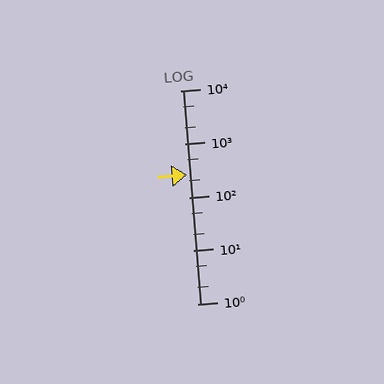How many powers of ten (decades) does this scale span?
The scale spans 4 decades, from 1 to 10000.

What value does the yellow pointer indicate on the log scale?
The pointer indicates approximately 260.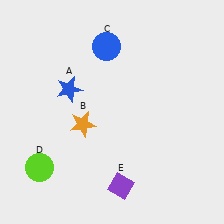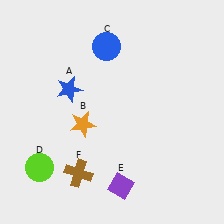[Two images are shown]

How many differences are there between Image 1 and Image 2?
There is 1 difference between the two images.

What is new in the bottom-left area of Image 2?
A brown cross (F) was added in the bottom-left area of Image 2.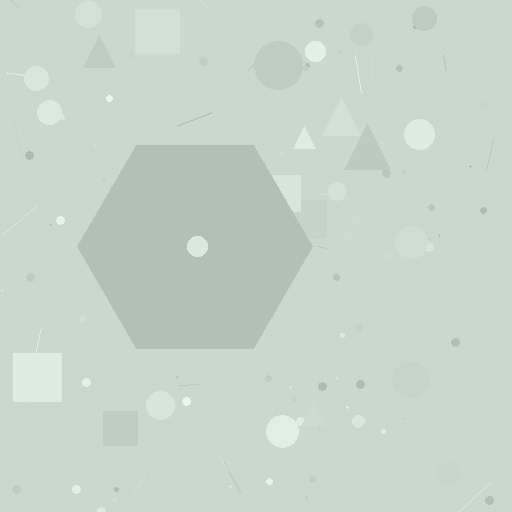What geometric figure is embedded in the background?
A hexagon is embedded in the background.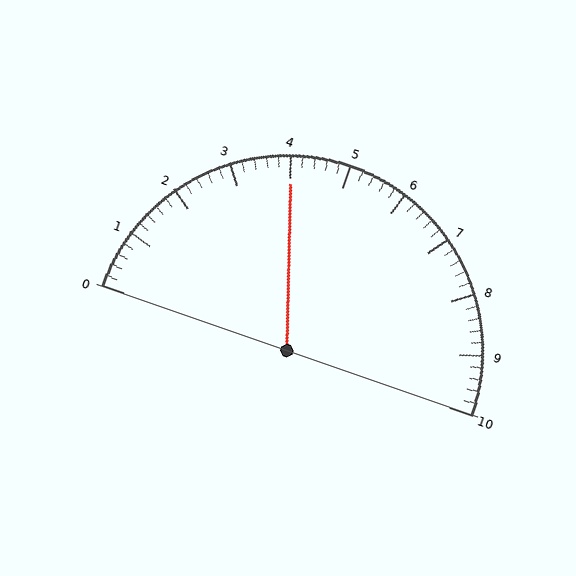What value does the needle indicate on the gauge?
The needle indicates approximately 4.0.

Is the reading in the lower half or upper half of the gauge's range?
The reading is in the lower half of the range (0 to 10).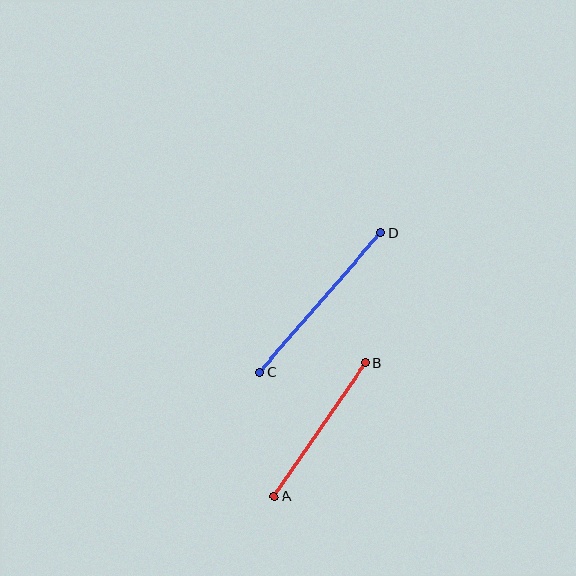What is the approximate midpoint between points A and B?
The midpoint is at approximately (320, 430) pixels.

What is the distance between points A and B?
The distance is approximately 161 pixels.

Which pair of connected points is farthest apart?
Points C and D are farthest apart.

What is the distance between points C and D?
The distance is approximately 184 pixels.